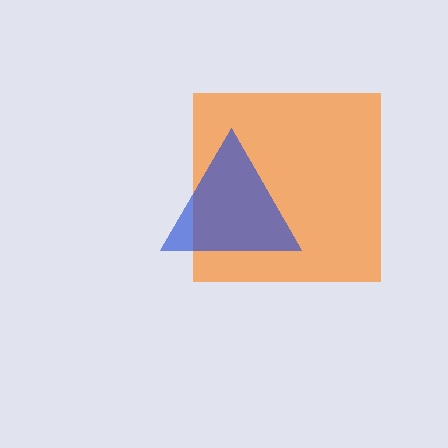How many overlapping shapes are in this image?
There are 2 overlapping shapes in the image.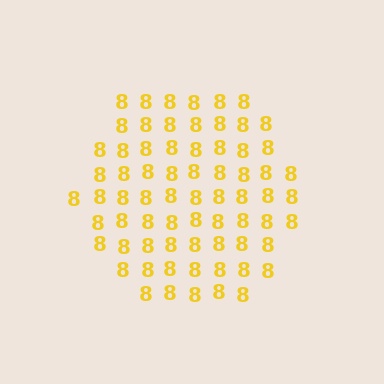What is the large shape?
The large shape is a hexagon.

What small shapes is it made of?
It is made of small digit 8's.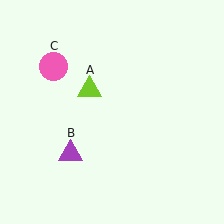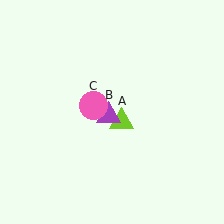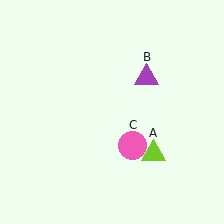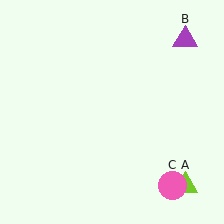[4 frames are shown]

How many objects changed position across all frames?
3 objects changed position: lime triangle (object A), purple triangle (object B), pink circle (object C).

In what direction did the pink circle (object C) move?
The pink circle (object C) moved down and to the right.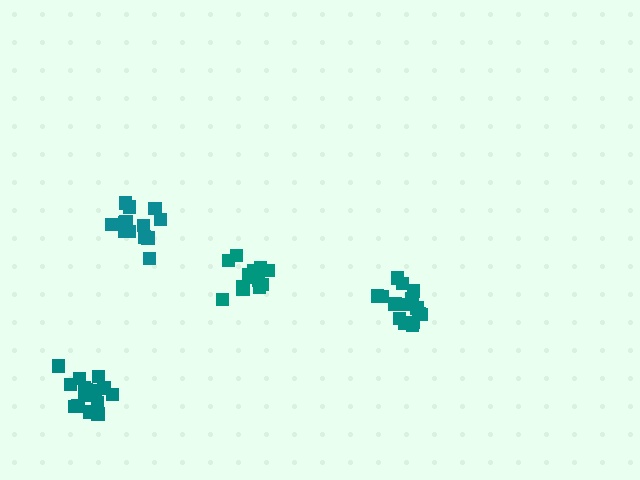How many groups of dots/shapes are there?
There are 4 groups.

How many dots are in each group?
Group 1: 15 dots, Group 2: 16 dots, Group 3: 13 dots, Group 4: 15 dots (59 total).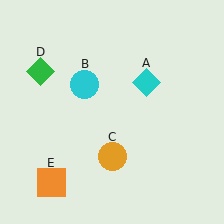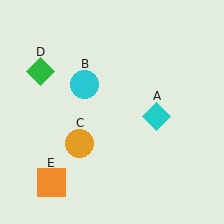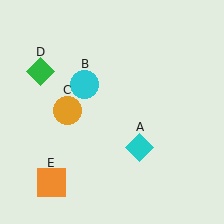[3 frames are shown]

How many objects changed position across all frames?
2 objects changed position: cyan diamond (object A), orange circle (object C).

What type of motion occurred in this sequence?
The cyan diamond (object A), orange circle (object C) rotated clockwise around the center of the scene.